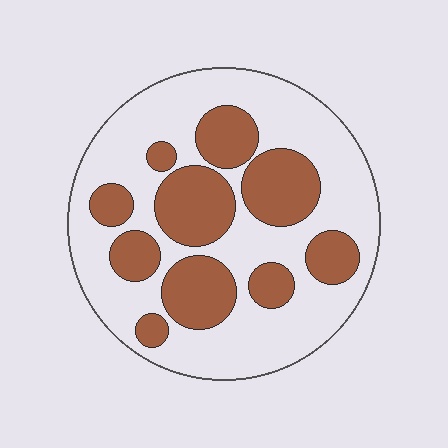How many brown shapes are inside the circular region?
10.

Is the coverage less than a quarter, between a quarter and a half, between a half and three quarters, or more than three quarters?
Between a quarter and a half.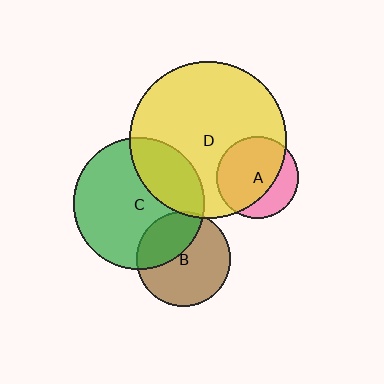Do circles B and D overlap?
Yes.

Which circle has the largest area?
Circle D (yellow).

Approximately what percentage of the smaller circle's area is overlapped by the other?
Approximately 5%.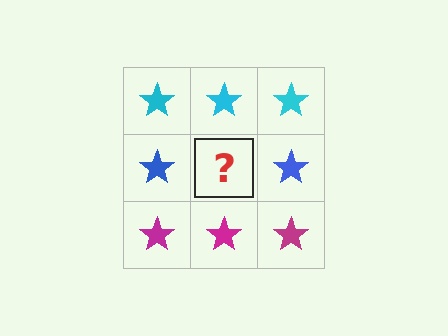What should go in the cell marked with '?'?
The missing cell should contain a blue star.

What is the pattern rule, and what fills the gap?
The rule is that each row has a consistent color. The gap should be filled with a blue star.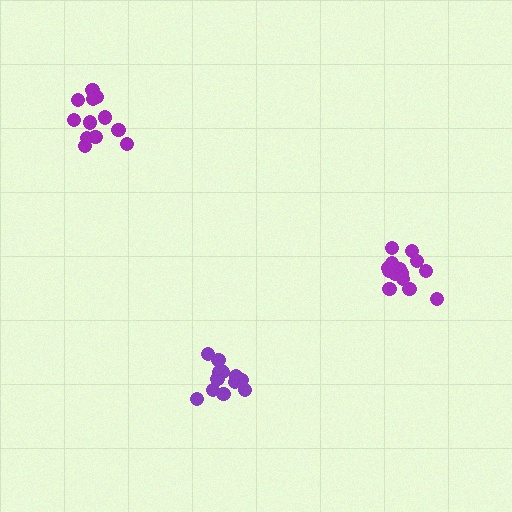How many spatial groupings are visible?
There are 3 spatial groupings.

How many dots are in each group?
Group 1: 13 dots, Group 2: 12 dots, Group 3: 14 dots (39 total).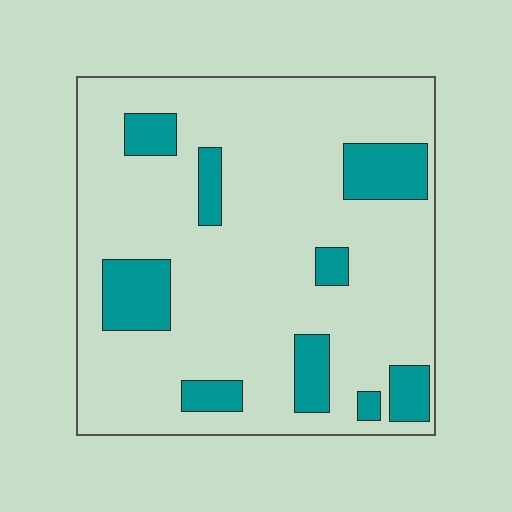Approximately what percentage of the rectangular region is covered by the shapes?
Approximately 20%.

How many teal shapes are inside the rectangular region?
9.